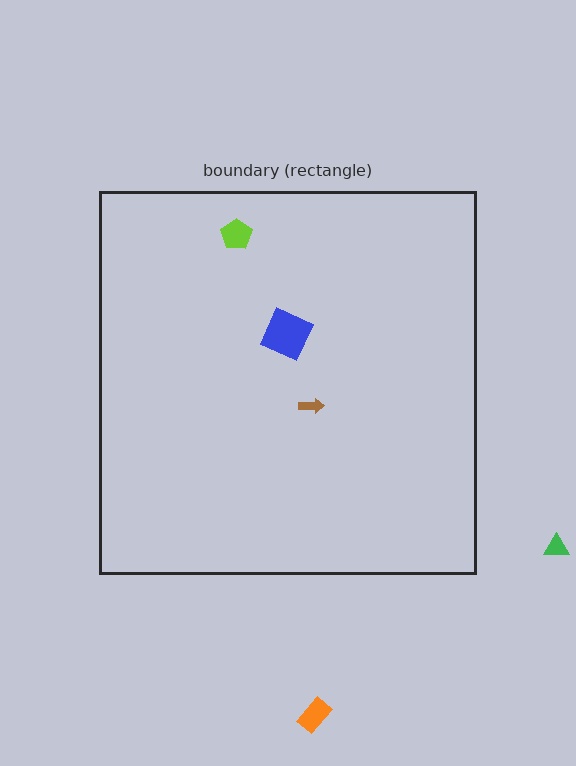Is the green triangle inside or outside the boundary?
Outside.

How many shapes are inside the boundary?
3 inside, 2 outside.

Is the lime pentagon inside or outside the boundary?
Inside.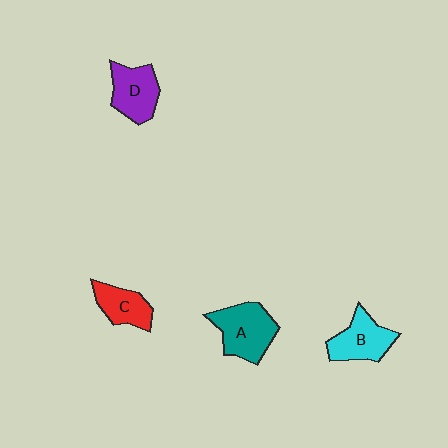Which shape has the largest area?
Shape A (teal).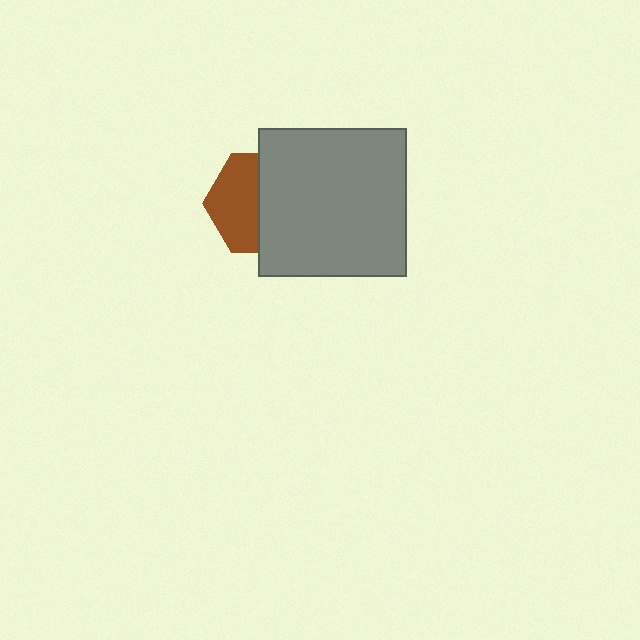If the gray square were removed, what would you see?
You would see the complete brown hexagon.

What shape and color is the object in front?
The object in front is a gray square.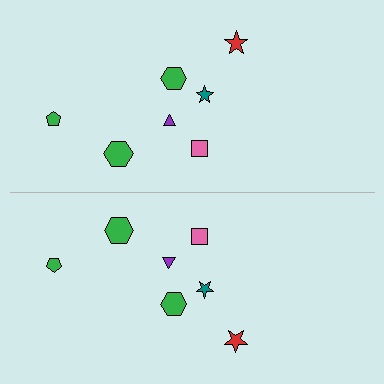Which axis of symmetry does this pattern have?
The pattern has a horizontal axis of symmetry running through the center of the image.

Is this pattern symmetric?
Yes, this pattern has bilateral (reflection) symmetry.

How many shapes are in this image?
There are 14 shapes in this image.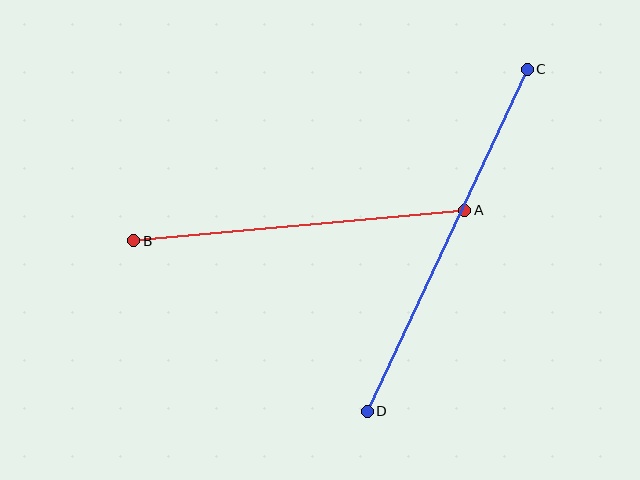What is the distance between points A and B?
The distance is approximately 332 pixels.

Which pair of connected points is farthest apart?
Points C and D are farthest apart.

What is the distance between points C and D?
The distance is approximately 378 pixels.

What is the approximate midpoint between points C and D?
The midpoint is at approximately (447, 240) pixels.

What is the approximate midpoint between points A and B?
The midpoint is at approximately (299, 226) pixels.